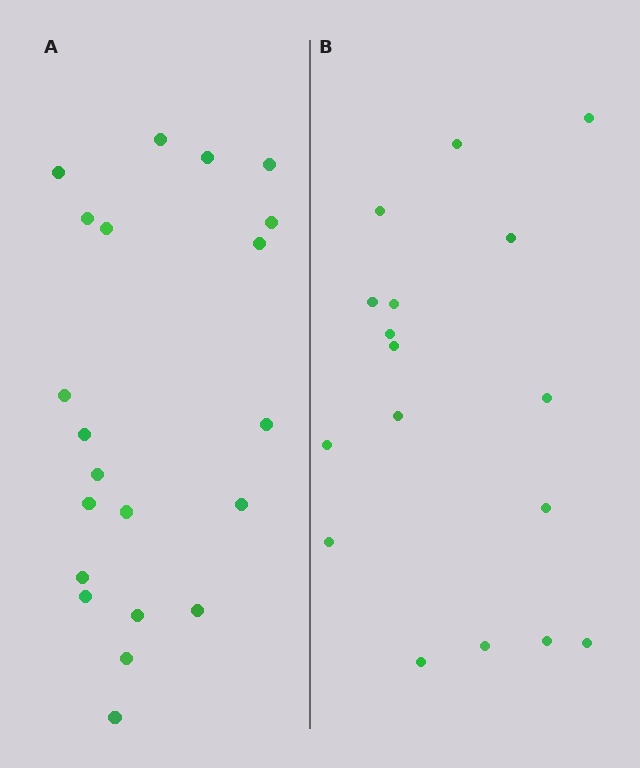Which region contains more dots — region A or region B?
Region A (the left region) has more dots.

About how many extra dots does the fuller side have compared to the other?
Region A has about 4 more dots than region B.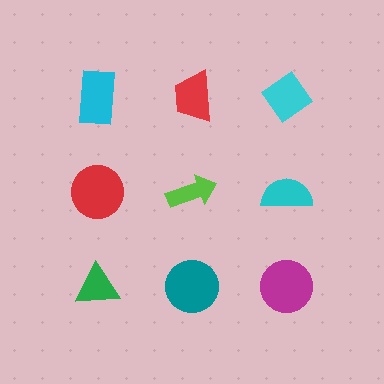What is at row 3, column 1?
A green triangle.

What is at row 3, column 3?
A magenta circle.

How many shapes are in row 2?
3 shapes.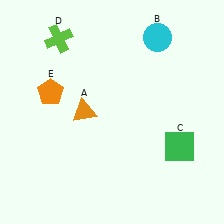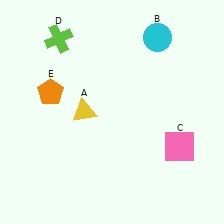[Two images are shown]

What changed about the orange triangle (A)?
In Image 1, A is orange. In Image 2, it changed to yellow.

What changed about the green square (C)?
In Image 1, C is green. In Image 2, it changed to pink.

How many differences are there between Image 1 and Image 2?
There are 2 differences between the two images.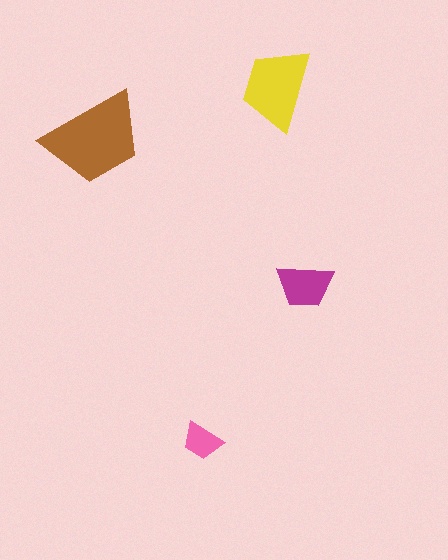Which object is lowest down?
The pink trapezoid is bottommost.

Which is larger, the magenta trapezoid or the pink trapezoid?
The magenta one.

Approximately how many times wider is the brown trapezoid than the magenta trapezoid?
About 2 times wider.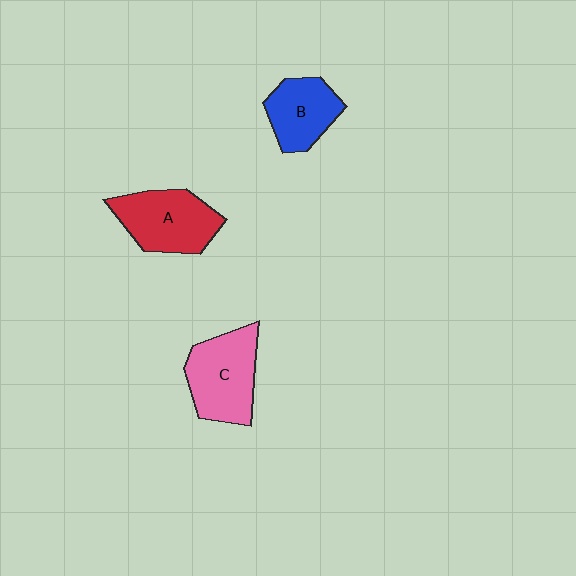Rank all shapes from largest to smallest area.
From largest to smallest: C (pink), A (red), B (blue).